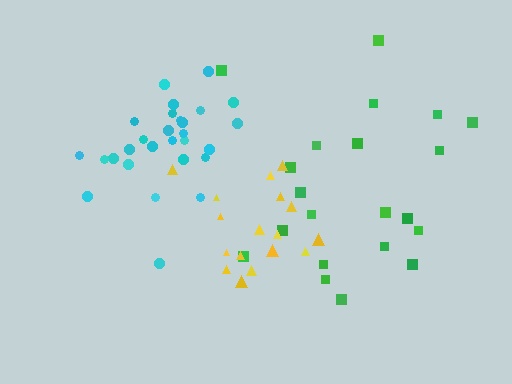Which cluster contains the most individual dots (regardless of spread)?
Cyan (28).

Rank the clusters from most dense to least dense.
cyan, yellow, green.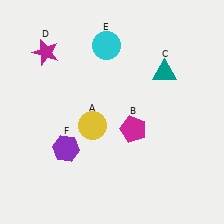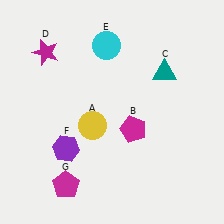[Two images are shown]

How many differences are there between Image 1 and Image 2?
There is 1 difference between the two images.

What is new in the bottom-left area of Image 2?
A magenta pentagon (G) was added in the bottom-left area of Image 2.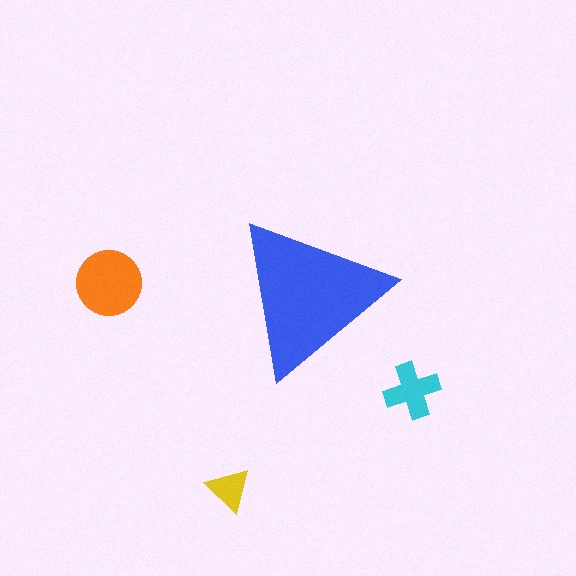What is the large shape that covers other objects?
A blue triangle.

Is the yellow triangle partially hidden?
No, the yellow triangle is fully visible.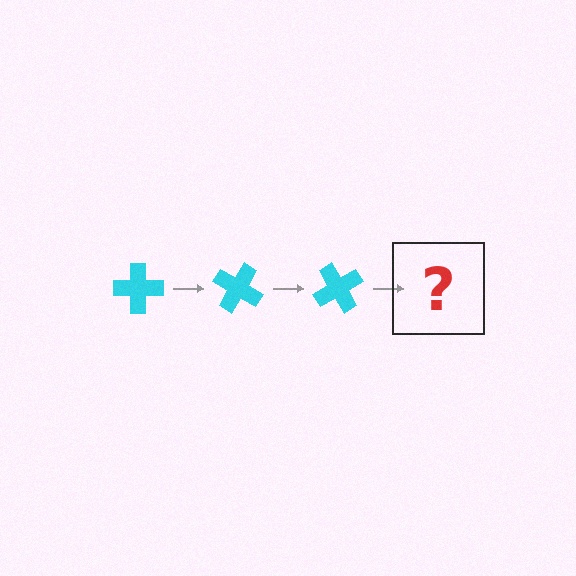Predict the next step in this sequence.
The next step is a cyan cross rotated 90 degrees.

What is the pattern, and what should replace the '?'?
The pattern is that the cross rotates 30 degrees each step. The '?' should be a cyan cross rotated 90 degrees.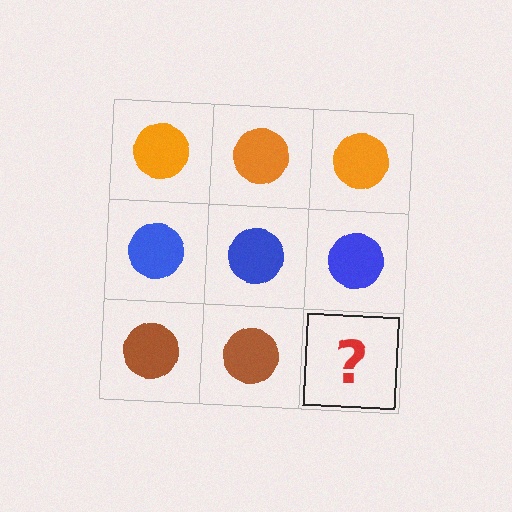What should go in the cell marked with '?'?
The missing cell should contain a brown circle.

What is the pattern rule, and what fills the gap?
The rule is that each row has a consistent color. The gap should be filled with a brown circle.